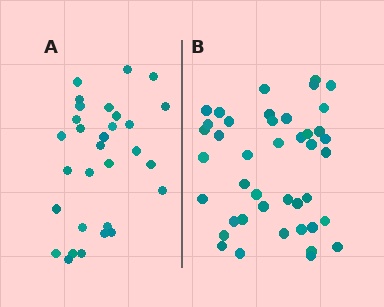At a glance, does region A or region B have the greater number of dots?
Region B (the right region) has more dots.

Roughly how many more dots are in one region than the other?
Region B has roughly 12 or so more dots than region A.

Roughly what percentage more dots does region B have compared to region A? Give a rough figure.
About 40% more.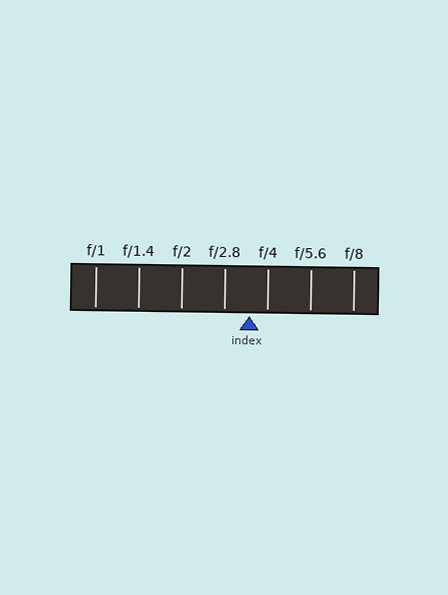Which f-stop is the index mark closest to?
The index mark is closest to f/4.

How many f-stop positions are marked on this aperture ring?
There are 7 f-stop positions marked.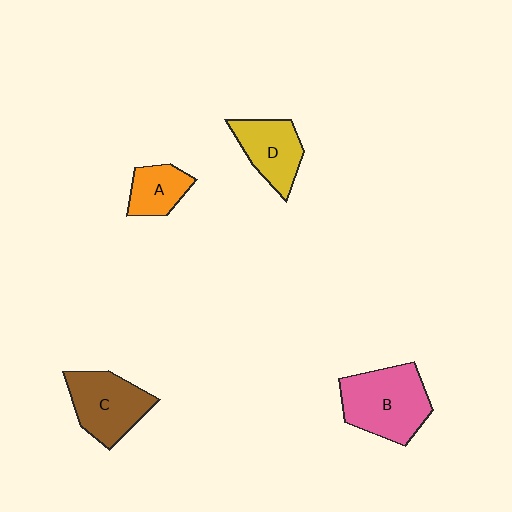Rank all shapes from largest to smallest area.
From largest to smallest: B (pink), C (brown), D (yellow), A (orange).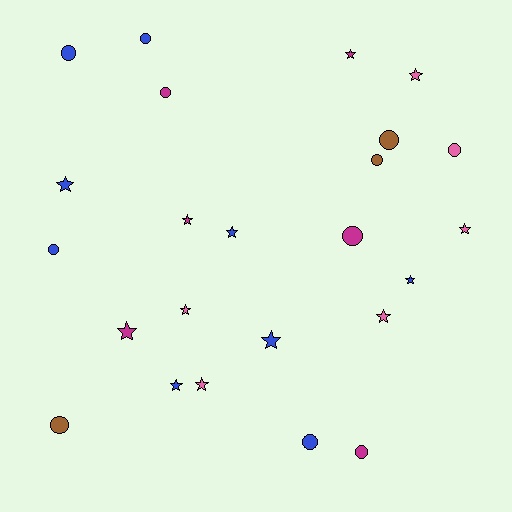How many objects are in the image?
There are 24 objects.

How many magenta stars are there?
There are 3 magenta stars.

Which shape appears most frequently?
Star, with 13 objects.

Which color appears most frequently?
Blue, with 9 objects.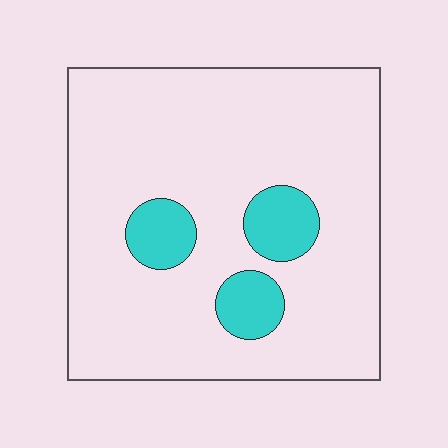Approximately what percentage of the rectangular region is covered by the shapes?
Approximately 15%.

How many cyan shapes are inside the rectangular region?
3.